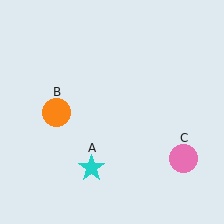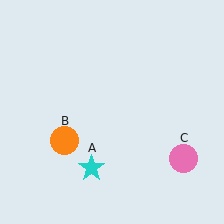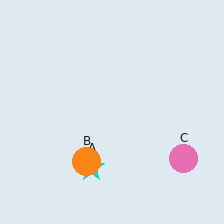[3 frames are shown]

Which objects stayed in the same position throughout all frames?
Cyan star (object A) and pink circle (object C) remained stationary.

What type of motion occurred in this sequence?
The orange circle (object B) rotated counterclockwise around the center of the scene.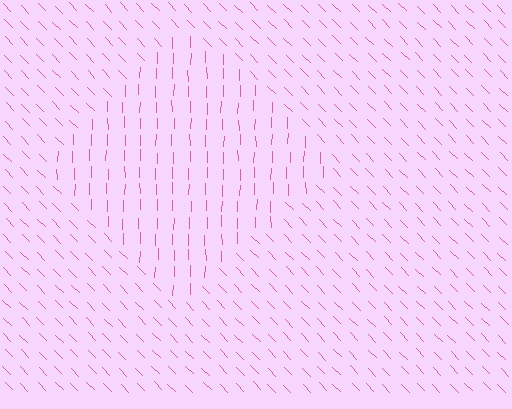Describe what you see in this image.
The image is filled with small pink line segments. A diamond region in the image has lines oriented differently from the surrounding lines, creating a visible texture boundary.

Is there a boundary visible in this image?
Yes, there is a texture boundary formed by a change in line orientation.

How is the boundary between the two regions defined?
The boundary is defined purely by a change in line orientation (approximately 45 degrees difference). All lines are the same color and thickness.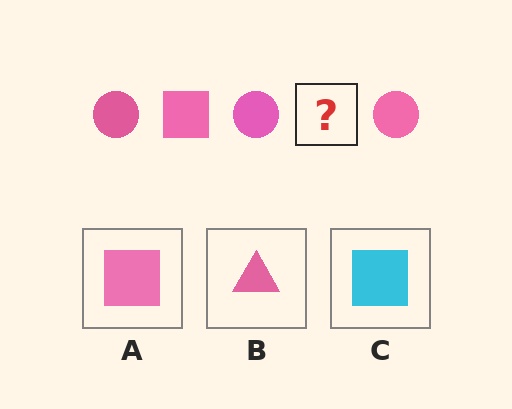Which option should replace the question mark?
Option A.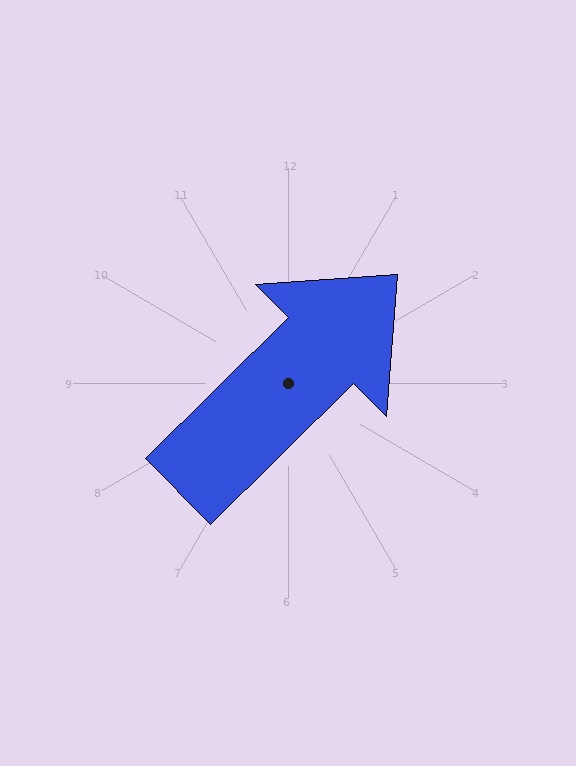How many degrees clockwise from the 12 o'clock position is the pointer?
Approximately 45 degrees.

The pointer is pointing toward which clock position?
Roughly 2 o'clock.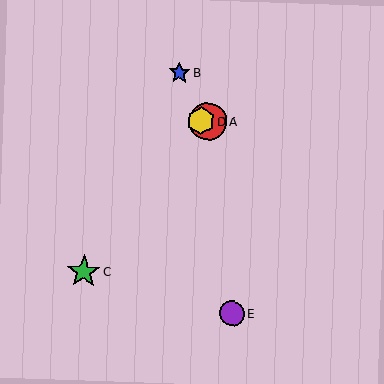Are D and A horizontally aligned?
Yes, both are at y≈121.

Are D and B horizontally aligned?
No, D is at y≈121 and B is at y≈73.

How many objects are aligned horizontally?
2 objects (A, D) are aligned horizontally.